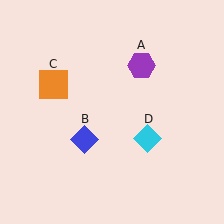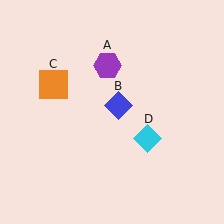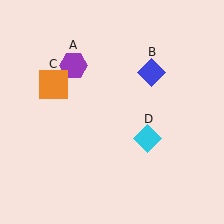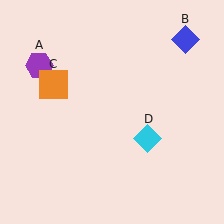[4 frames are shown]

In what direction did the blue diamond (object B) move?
The blue diamond (object B) moved up and to the right.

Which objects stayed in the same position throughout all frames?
Orange square (object C) and cyan diamond (object D) remained stationary.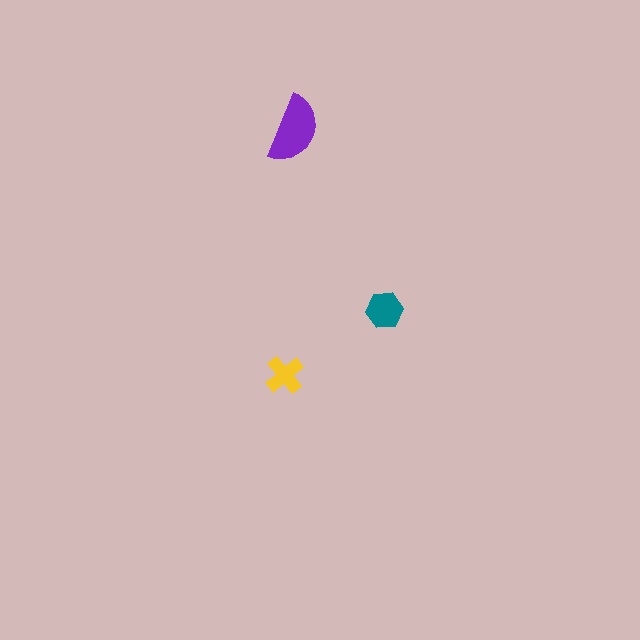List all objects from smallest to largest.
The yellow cross, the teal hexagon, the purple semicircle.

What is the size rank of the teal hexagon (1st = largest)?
2nd.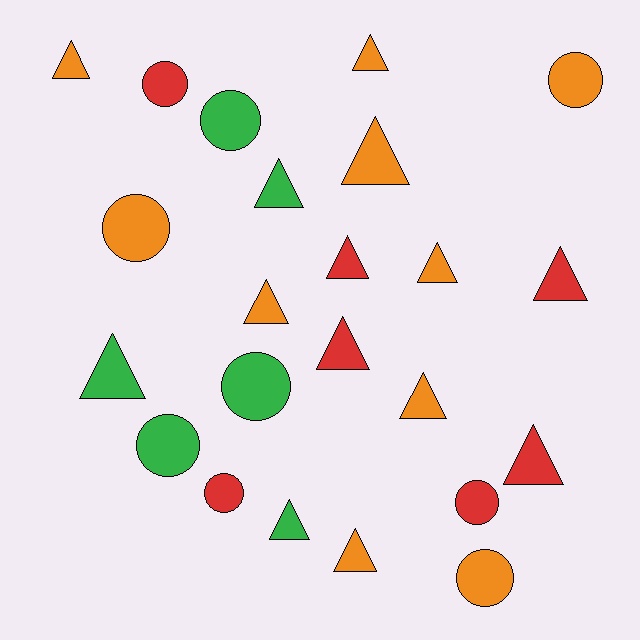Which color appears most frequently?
Orange, with 10 objects.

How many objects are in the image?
There are 23 objects.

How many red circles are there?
There are 3 red circles.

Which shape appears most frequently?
Triangle, with 14 objects.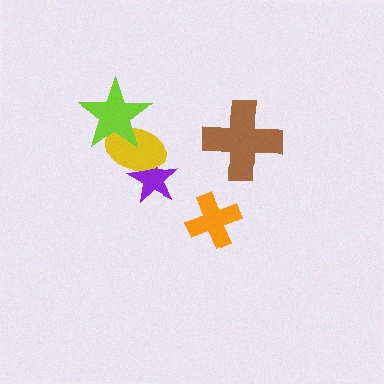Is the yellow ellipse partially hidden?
Yes, it is partially covered by another shape.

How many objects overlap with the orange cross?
0 objects overlap with the orange cross.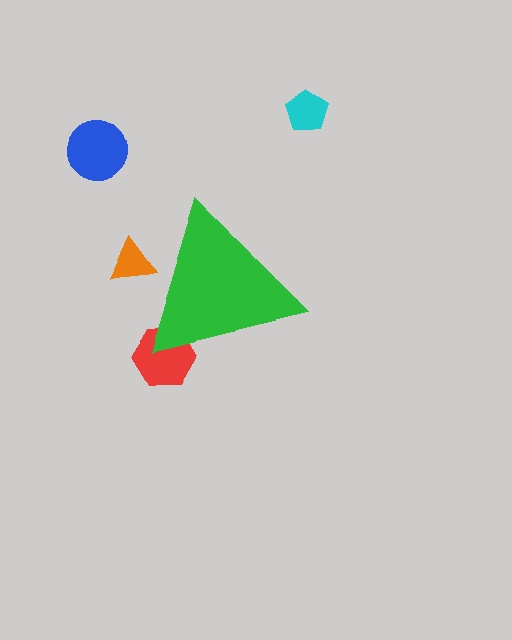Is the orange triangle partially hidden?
Yes, the orange triangle is partially hidden behind the green triangle.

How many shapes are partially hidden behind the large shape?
2 shapes are partially hidden.